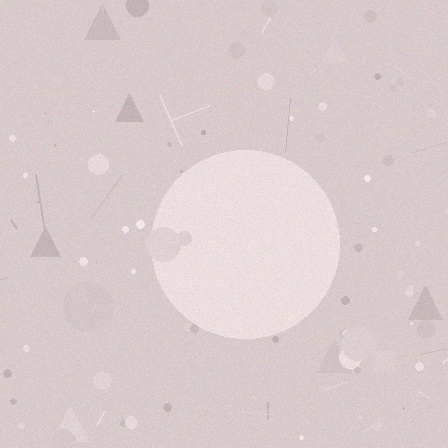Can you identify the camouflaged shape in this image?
The camouflaged shape is a circle.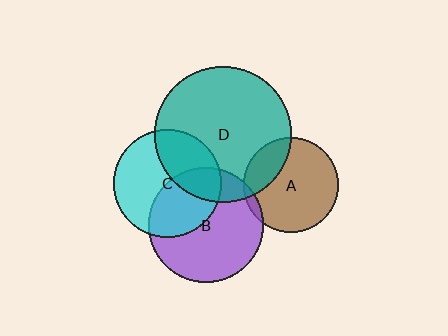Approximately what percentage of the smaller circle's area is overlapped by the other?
Approximately 20%.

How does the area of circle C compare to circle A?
Approximately 1.3 times.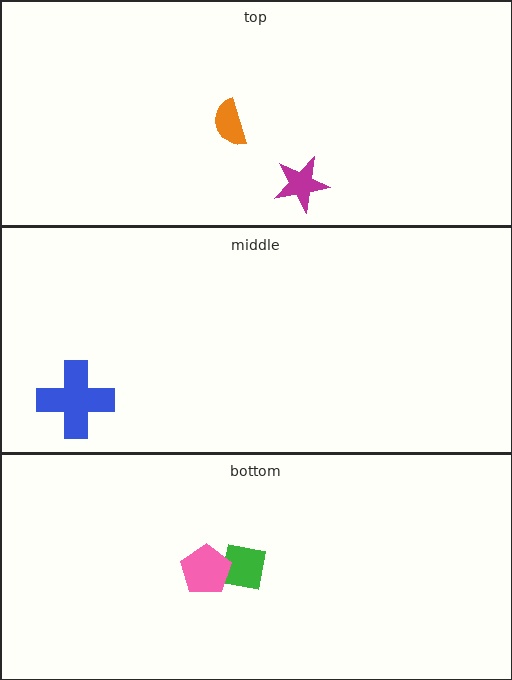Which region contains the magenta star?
The top region.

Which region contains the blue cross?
The middle region.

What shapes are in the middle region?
The blue cross.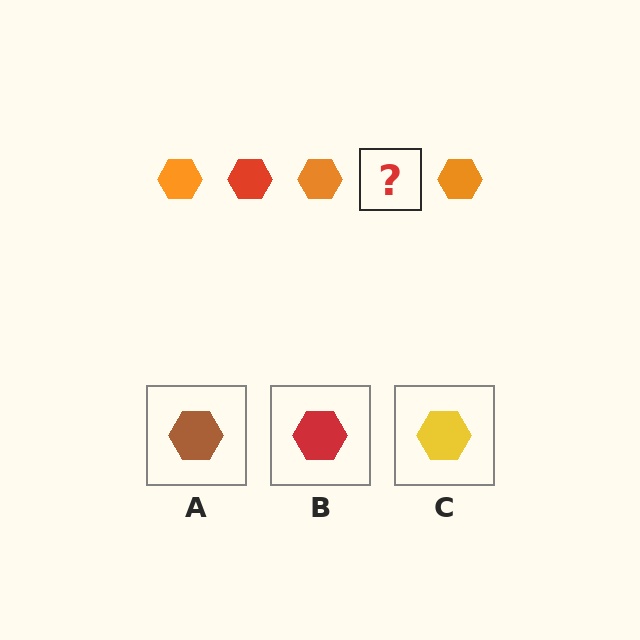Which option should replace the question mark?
Option B.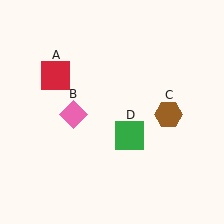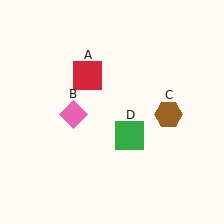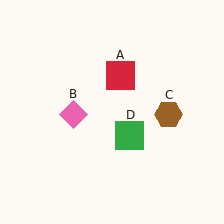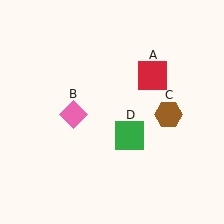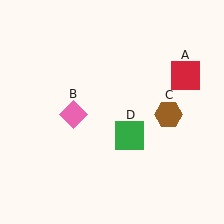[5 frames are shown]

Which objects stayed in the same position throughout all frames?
Pink diamond (object B) and brown hexagon (object C) and green square (object D) remained stationary.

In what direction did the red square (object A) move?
The red square (object A) moved right.